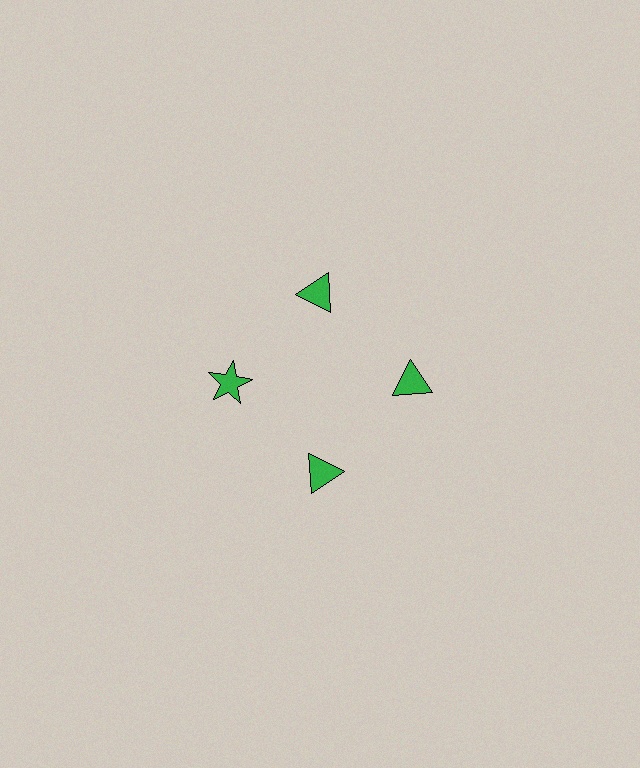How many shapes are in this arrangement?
There are 4 shapes arranged in a ring pattern.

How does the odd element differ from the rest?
It has a different shape: star instead of triangle.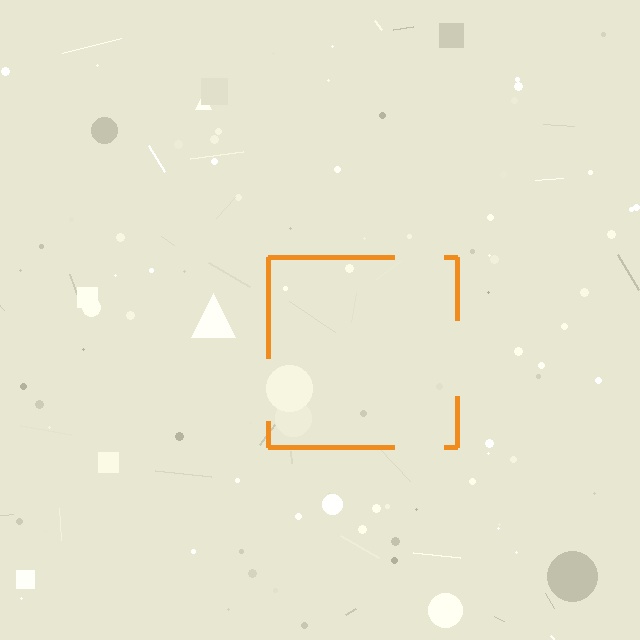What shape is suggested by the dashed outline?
The dashed outline suggests a square.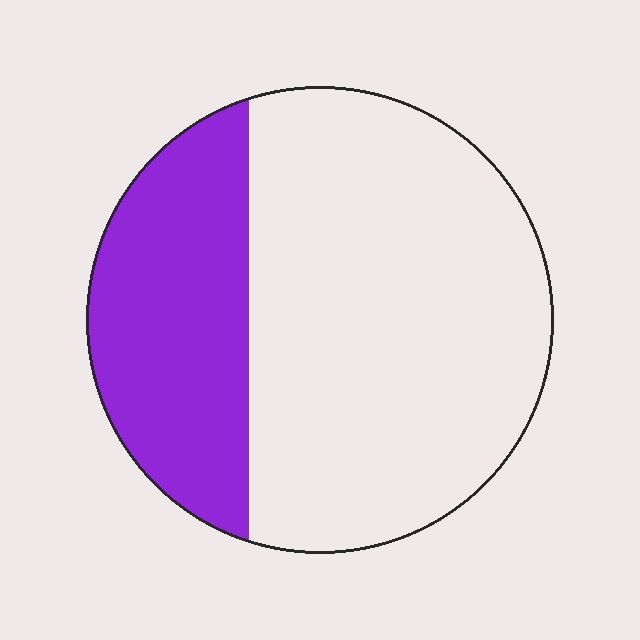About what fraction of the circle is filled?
About one third (1/3).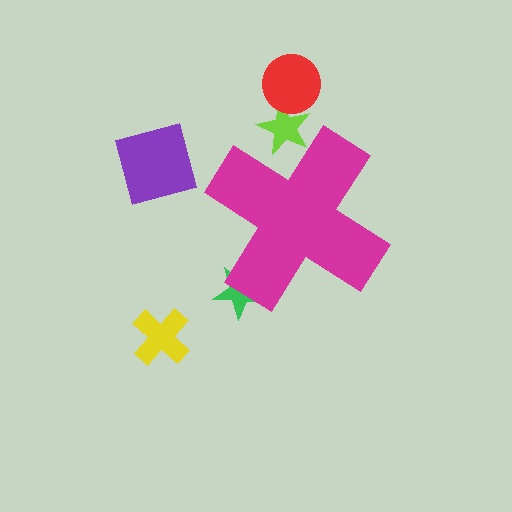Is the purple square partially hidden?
No, the purple square is fully visible.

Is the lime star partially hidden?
Yes, the lime star is partially hidden behind the magenta cross.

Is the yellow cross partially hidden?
No, the yellow cross is fully visible.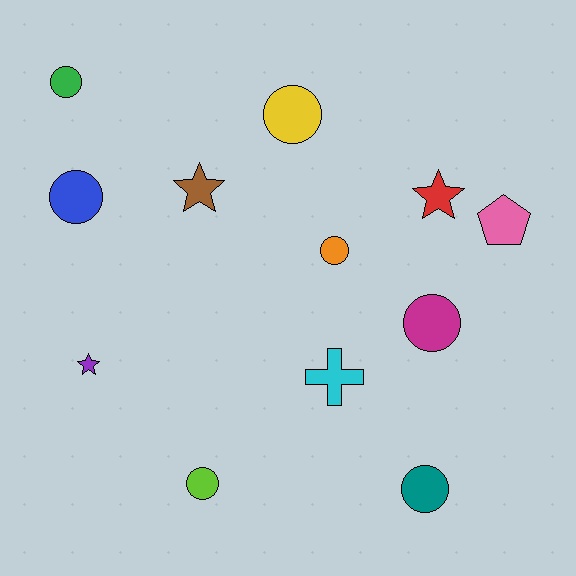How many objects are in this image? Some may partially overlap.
There are 12 objects.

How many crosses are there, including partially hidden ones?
There is 1 cross.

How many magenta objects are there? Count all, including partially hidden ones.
There is 1 magenta object.